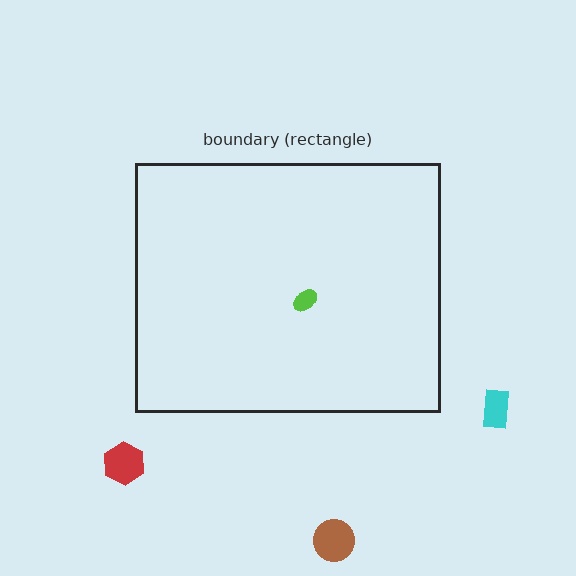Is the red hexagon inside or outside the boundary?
Outside.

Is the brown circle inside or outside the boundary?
Outside.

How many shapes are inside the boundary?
1 inside, 3 outside.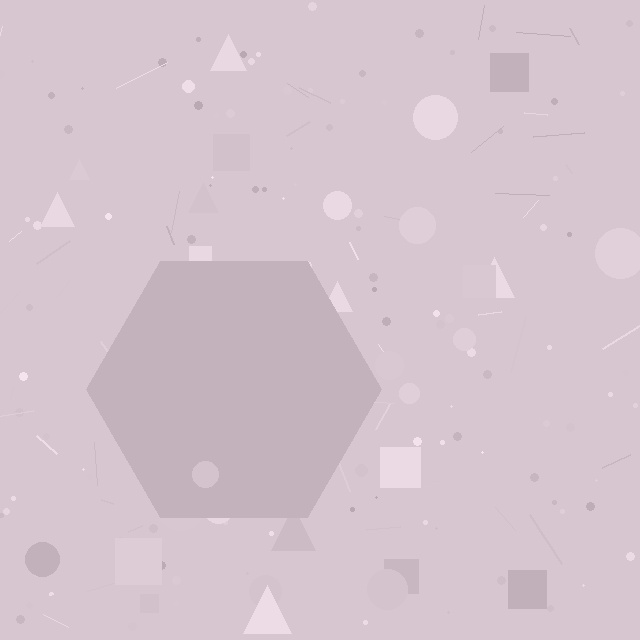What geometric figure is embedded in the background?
A hexagon is embedded in the background.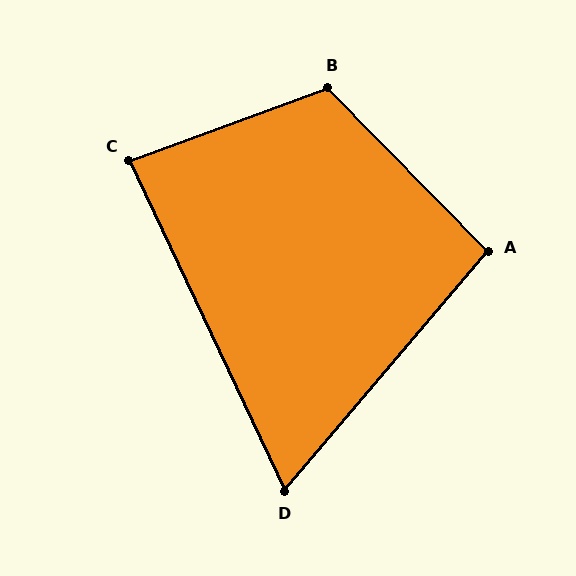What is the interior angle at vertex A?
Approximately 95 degrees (obtuse).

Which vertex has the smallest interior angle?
D, at approximately 66 degrees.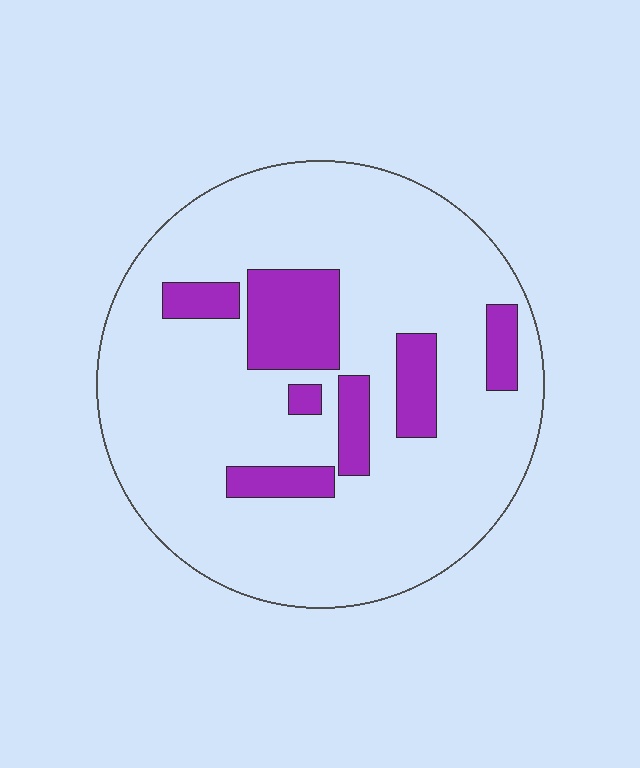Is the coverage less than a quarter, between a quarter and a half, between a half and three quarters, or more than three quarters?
Less than a quarter.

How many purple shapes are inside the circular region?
7.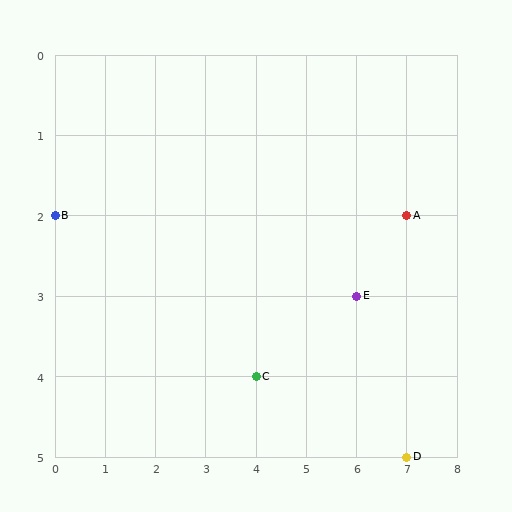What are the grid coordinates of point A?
Point A is at grid coordinates (7, 2).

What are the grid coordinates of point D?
Point D is at grid coordinates (7, 5).